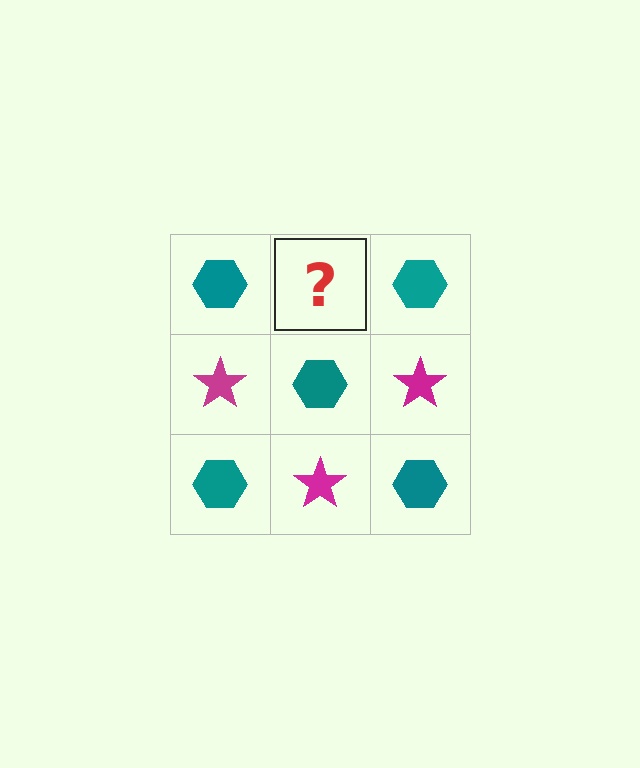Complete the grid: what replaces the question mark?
The question mark should be replaced with a magenta star.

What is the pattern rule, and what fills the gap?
The rule is that it alternates teal hexagon and magenta star in a checkerboard pattern. The gap should be filled with a magenta star.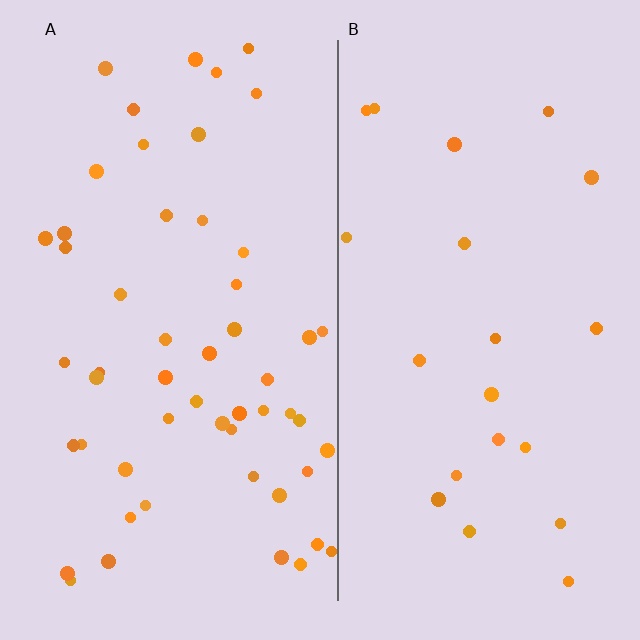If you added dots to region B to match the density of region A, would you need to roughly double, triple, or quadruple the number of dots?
Approximately double.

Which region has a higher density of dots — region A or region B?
A (the left).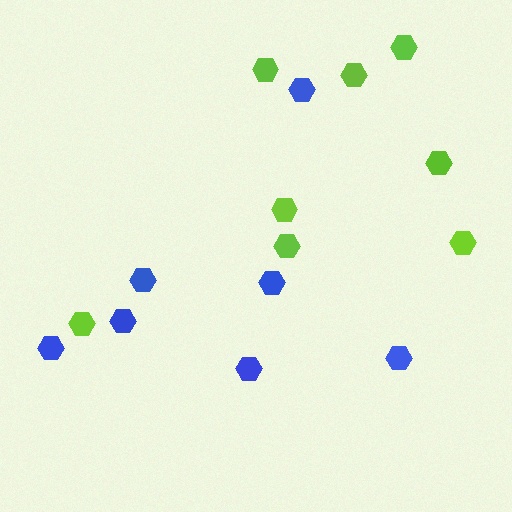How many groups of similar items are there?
There are 2 groups: one group of blue hexagons (7) and one group of lime hexagons (8).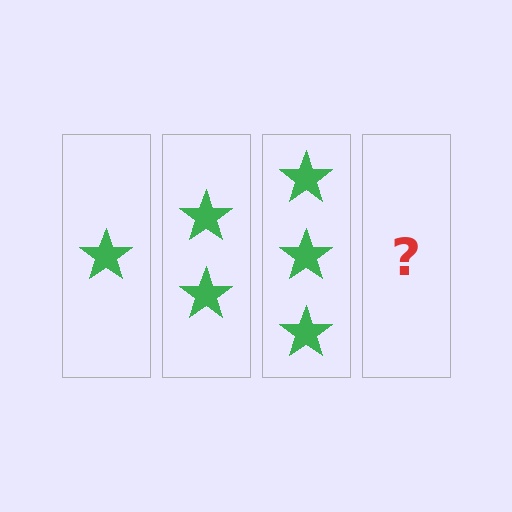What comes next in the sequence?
The next element should be 4 stars.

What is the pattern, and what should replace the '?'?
The pattern is that each step adds one more star. The '?' should be 4 stars.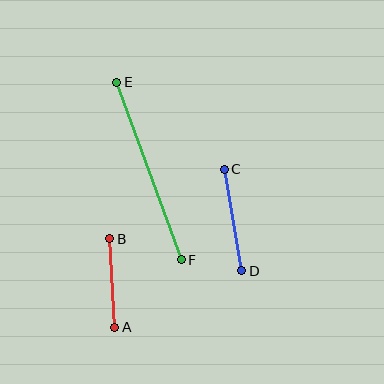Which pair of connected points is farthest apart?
Points E and F are farthest apart.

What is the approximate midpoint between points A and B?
The midpoint is at approximately (112, 283) pixels.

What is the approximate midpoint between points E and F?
The midpoint is at approximately (149, 171) pixels.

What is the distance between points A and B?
The distance is approximately 89 pixels.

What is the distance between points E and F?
The distance is approximately 189 pixels.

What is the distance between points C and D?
The distance is approximately 103 pixels.